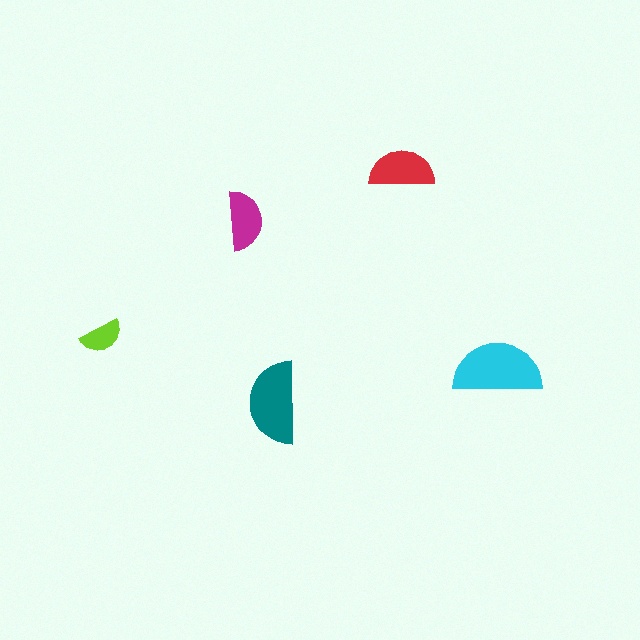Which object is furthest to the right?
The cyan semicircle is rightmost.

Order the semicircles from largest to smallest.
the cyan one, the teal one, the red one, the magenta one, the lime one.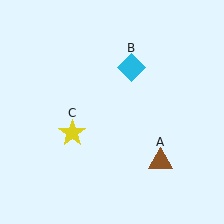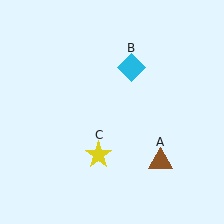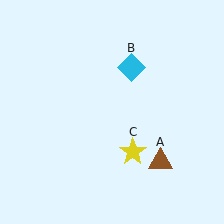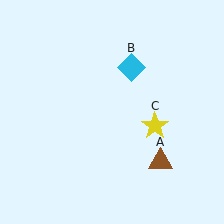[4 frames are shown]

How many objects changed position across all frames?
1 object changed position: yellow star (object C).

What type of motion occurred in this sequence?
The yellow star (object C) rotated counterclockwise around the center of the scene.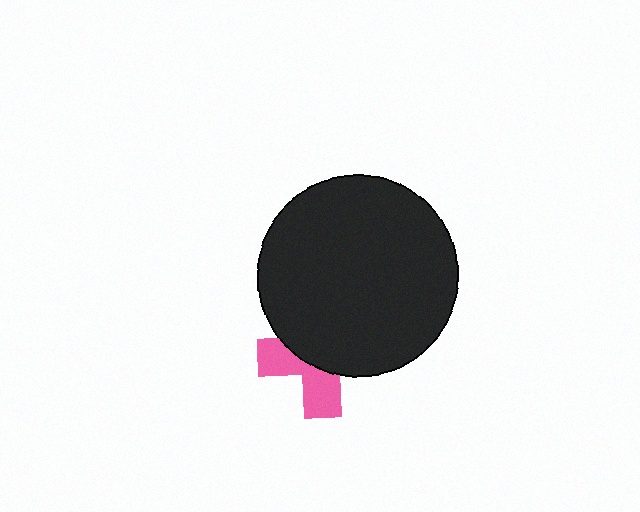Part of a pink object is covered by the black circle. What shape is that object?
It is a cross.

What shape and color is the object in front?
The object in front is a black circle.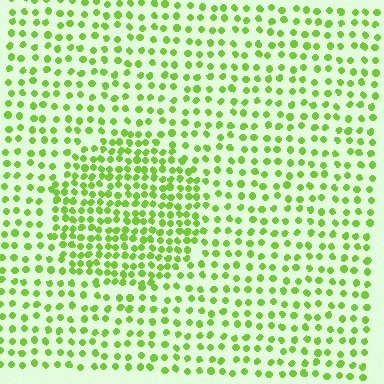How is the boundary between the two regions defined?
The boundary is defined by a change in element density (approximately 1.8x ratio). All elements are the same color, size, and shape.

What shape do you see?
I see a circle.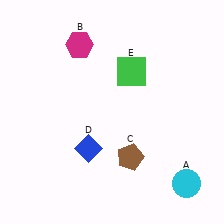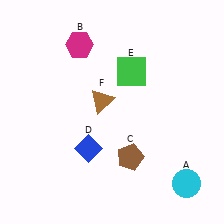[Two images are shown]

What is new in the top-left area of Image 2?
A brown triangle (F) was added in the top-left area of Image 2.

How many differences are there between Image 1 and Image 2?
There is 1 difference between the two images.